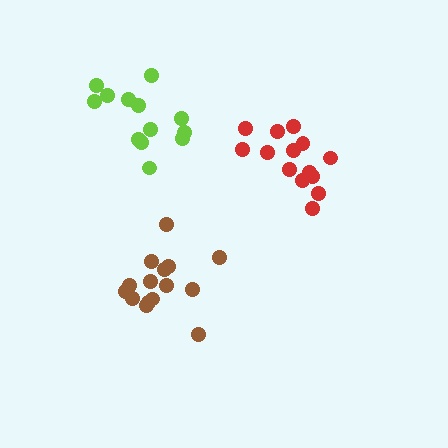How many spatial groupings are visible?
There are 3 spatial groupings.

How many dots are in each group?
Group 1: 13 dots, Group 2: 15 dots, Group 3: 14 dots (42 total).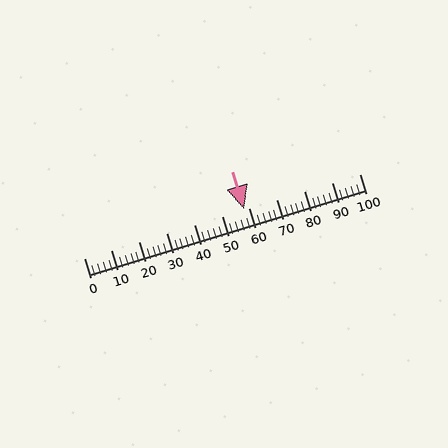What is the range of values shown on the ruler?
The ruler shows values from 0 to 100.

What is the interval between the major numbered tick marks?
The major tick marks are spaced 10 units apart.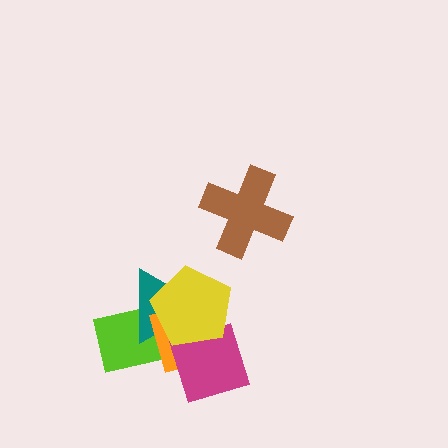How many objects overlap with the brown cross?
0 objects overlap with the brown cross.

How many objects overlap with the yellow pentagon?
4 objects overlap with the yellow pentagon.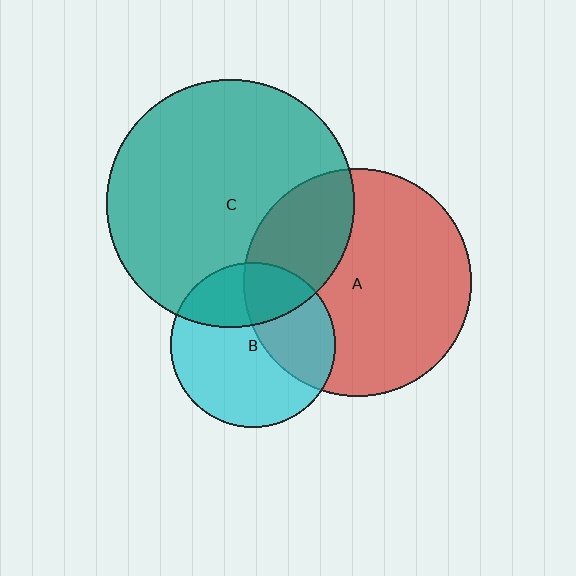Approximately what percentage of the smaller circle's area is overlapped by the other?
Approximately 30%.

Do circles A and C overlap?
Yes.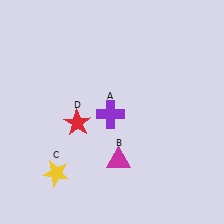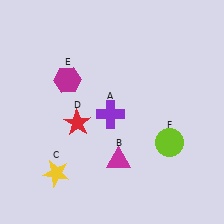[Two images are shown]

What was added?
A magenta hexagon (E), a lime circle (F) were added in Image 2.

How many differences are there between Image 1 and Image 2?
There are 2 differences between the two images.